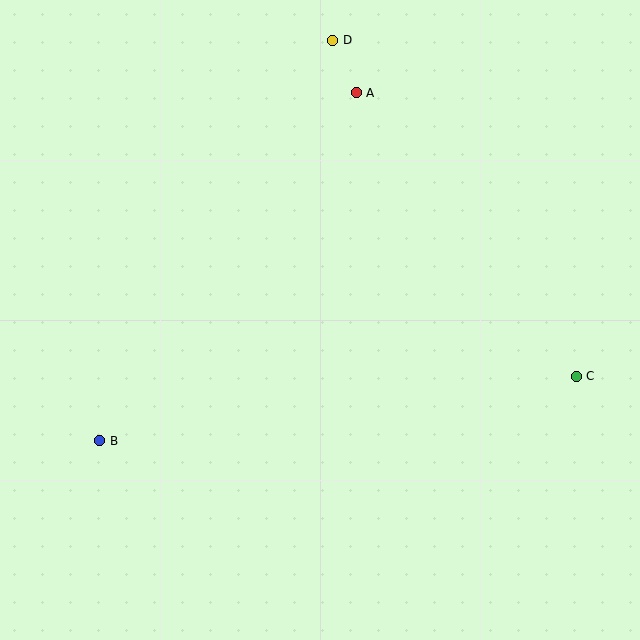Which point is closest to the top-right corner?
Point A is closest to the top-right corner.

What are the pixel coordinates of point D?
Point D is at (333, 41).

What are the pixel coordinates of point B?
Point B is at (100, 441).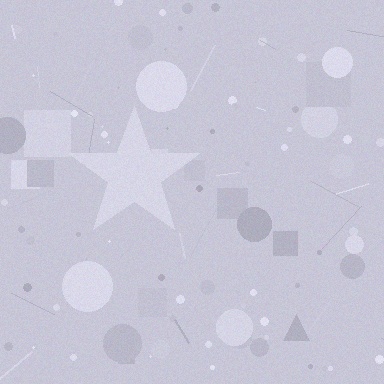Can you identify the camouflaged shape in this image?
The camouflaged shape is a star.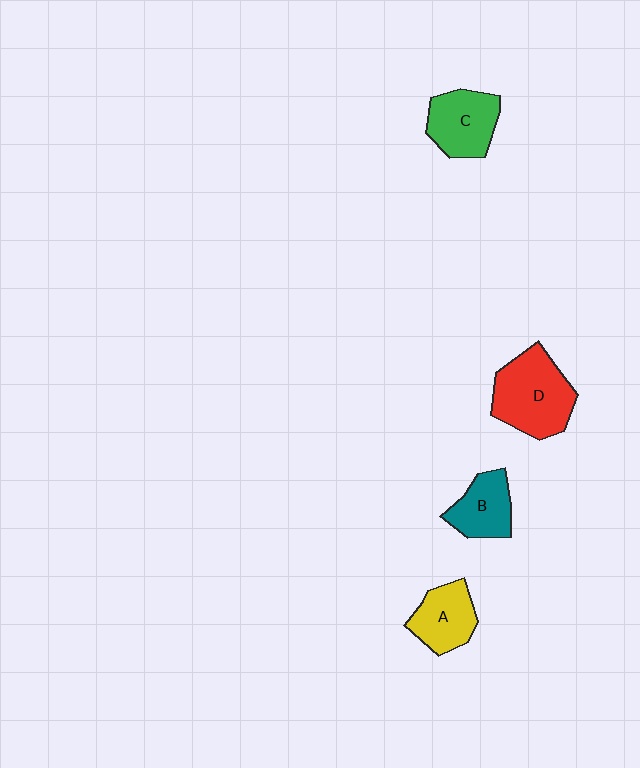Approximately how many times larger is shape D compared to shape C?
Approximately 1.4 times.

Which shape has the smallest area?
Shape B (teal).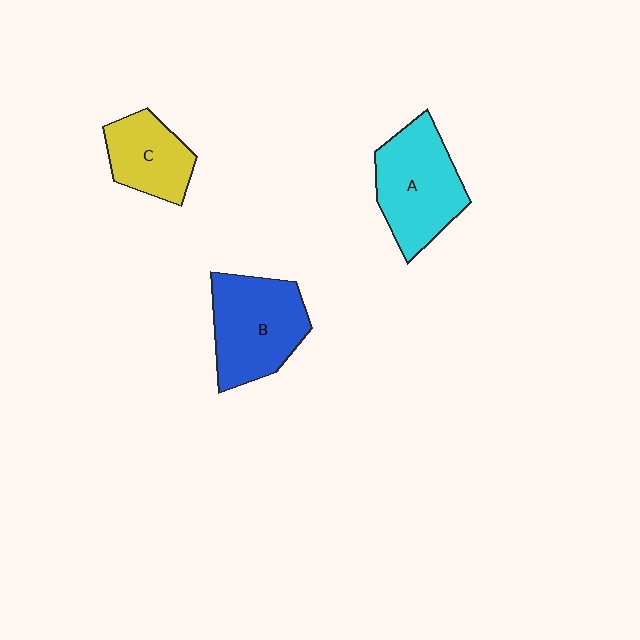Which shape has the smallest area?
Shape C (yellow).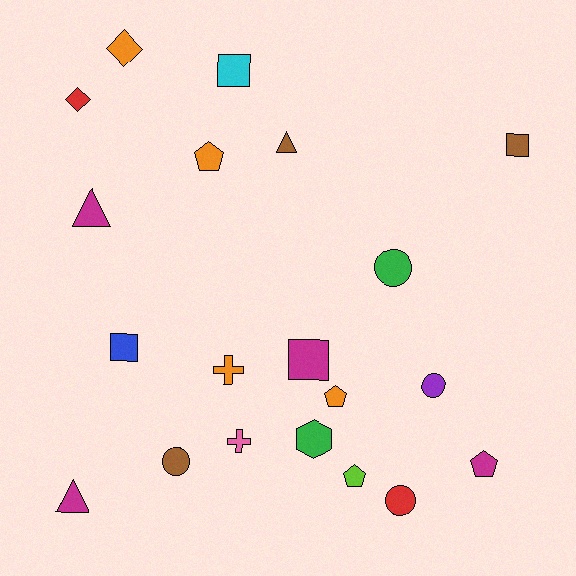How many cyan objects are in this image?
There is 1 cyan object.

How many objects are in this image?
There are 20 objects.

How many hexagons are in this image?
There is 1 hexagon.